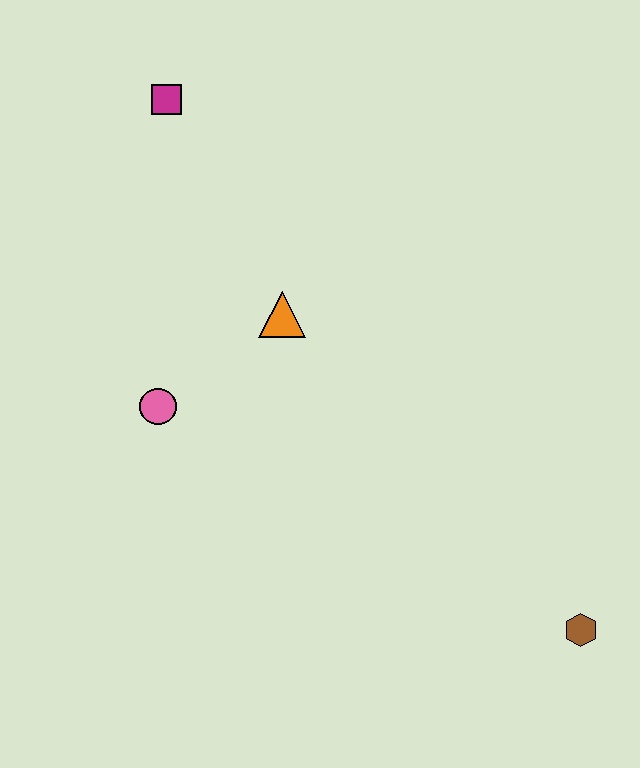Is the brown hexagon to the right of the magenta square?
Yes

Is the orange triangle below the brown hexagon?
No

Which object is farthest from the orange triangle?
The brown hexagon is farthest from the orange triangle.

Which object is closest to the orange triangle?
The pink circle is closest to the orange triangle.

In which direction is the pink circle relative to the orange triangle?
The pink circle is to the left of the orange triangle.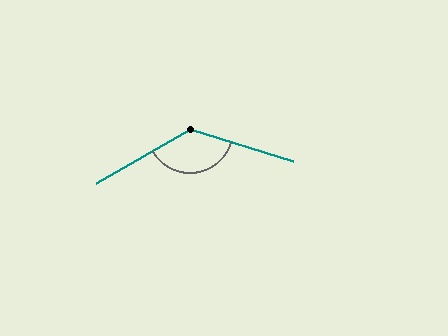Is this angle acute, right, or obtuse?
It is obtuse.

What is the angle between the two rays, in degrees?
Approximately 133 degrees.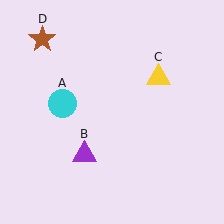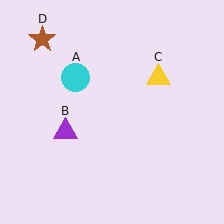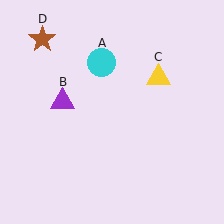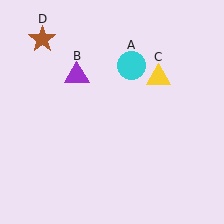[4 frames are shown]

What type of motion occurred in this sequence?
The cyan circle (object A), purple triangle (object B) rotated clockwise around the center of the scene.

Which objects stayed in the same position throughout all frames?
Yellow triangle (object C) and brown star (object D) remained stationary.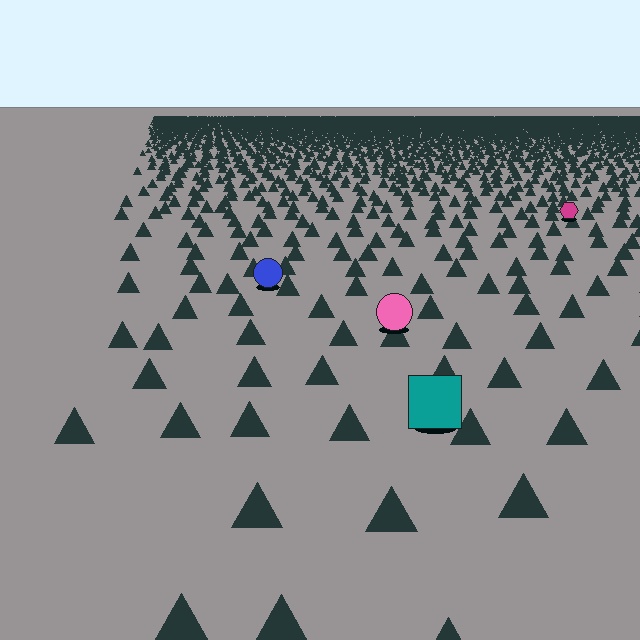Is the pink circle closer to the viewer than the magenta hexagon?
Yes. The pink circle is closer — you can tell from the texture gradient: the ground texture is coarser near it.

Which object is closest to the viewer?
The teal square is closest. The texture marks near it are larger and more spread out.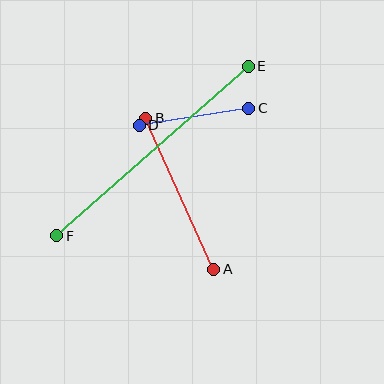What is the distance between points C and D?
The distance is approximately 111 pixels.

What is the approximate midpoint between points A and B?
The midpoint is at approximately (180, 194) pixels.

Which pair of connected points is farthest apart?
Points E and F are farthest apart.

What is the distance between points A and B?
The distance is approximately 166 pixels.